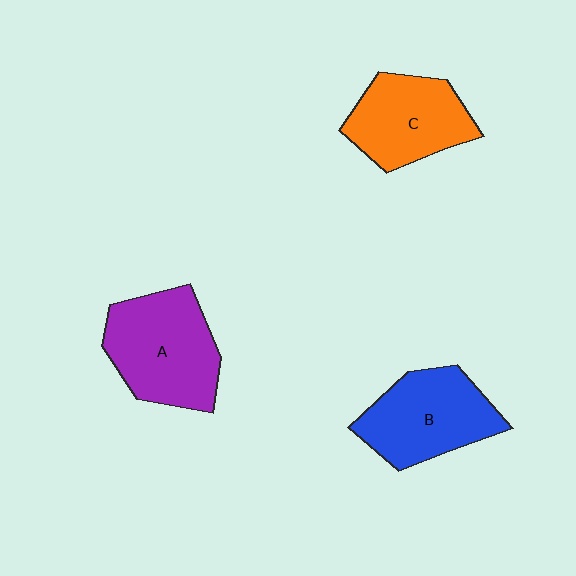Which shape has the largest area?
Shape A (purple).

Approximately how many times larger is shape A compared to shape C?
Approximately 1.2 times.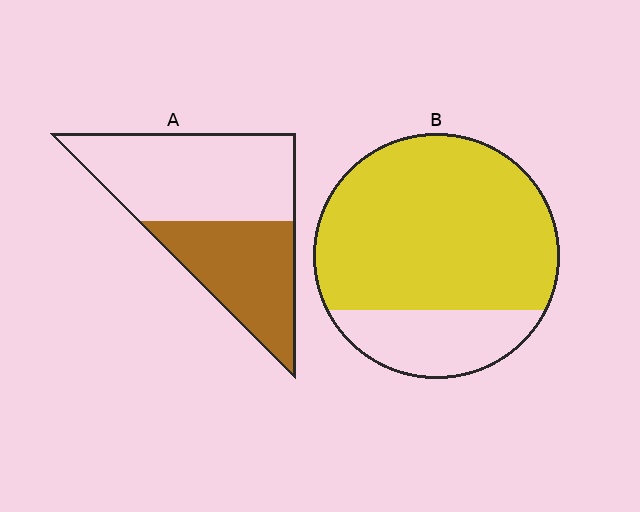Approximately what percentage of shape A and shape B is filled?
A is approximately 40% and B is approximately 75%.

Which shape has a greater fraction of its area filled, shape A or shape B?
Shape B.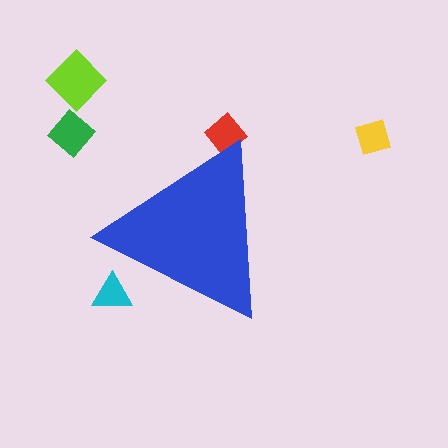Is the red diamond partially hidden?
Yes, the red diamond is partially hidden behind the blue triangle.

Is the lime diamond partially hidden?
No, the lime diamond is fully visible.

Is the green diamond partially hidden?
No, the green diamond is fully visible.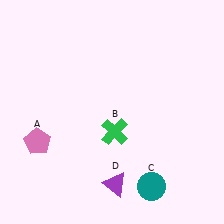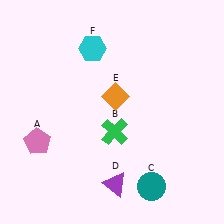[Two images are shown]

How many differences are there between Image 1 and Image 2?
There are 2 differences between the two images.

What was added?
An orange diamond (E), a cyan hexagon (F) were added in Image 2.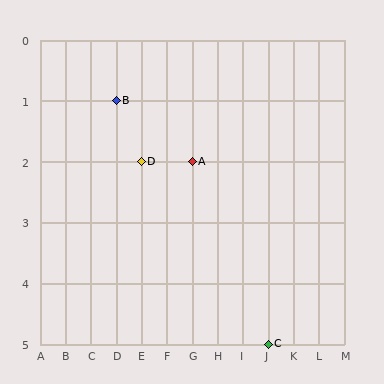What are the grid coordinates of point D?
Point D is at grid coordinates (E, 2).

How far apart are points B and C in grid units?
Points B and C are 6 columns and 4 rows apart (about 7.2 grid units diagonally).